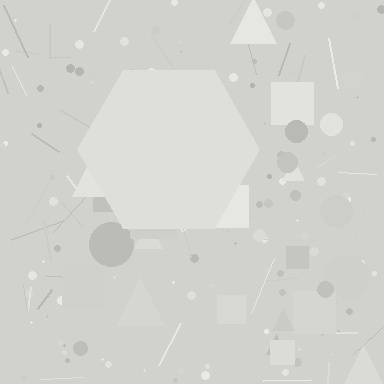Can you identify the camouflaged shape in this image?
The camouflaged shape is a hexagon.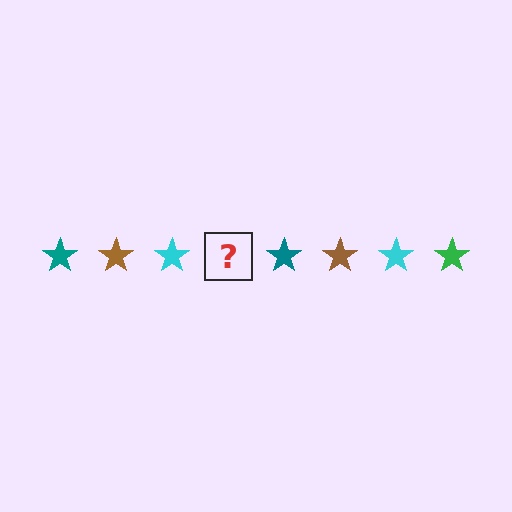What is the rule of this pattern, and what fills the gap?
The rule is that the pattern cycles through teal, brown, cyan, green stars. The gap should be filled with a green star.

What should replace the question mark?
The question mark should be replaced with a green star.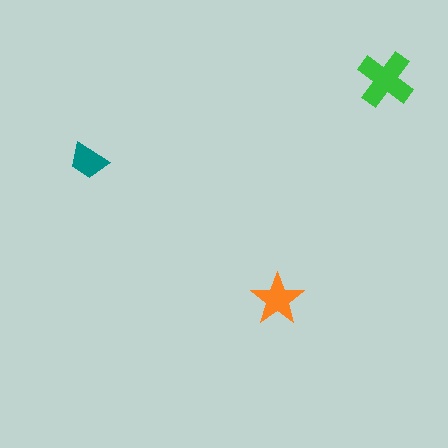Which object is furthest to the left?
The teal trapezoid is leftmost.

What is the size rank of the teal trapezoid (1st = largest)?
3rd.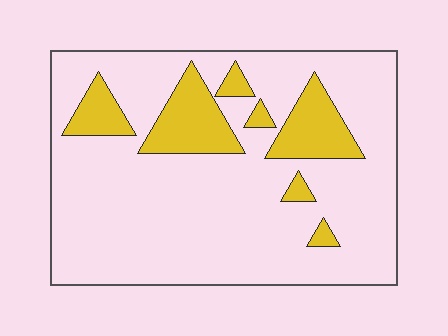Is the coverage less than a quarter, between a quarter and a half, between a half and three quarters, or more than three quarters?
Less than a quarter.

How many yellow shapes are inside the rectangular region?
7.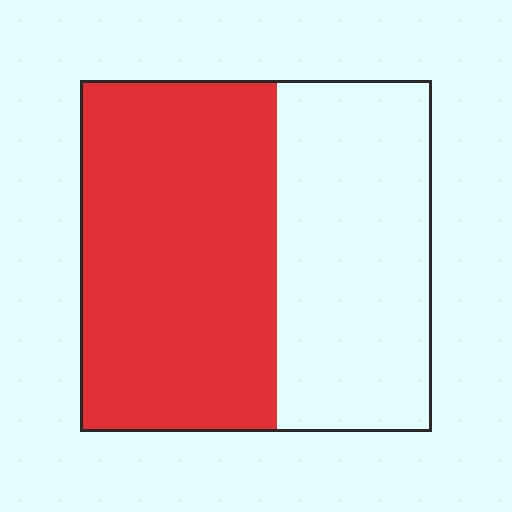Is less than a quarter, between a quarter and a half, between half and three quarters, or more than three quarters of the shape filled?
Between half and three quarters.